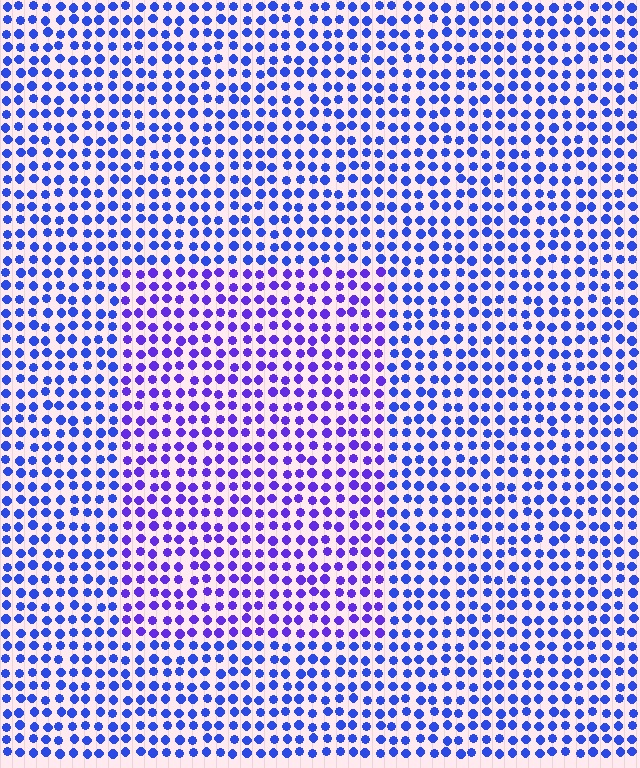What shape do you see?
I see a rectangle.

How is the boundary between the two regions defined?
The boundary is defined purely by a slight shift in hue (about 29 degrees). Spacing, size, and orientation are identical on both sides.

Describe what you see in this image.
The image is filled with small blue elements in a uniform arrangement. A rectangle-shaped region is visible where the elements are tinted to a slightly different hue, forming a subtle color boundary.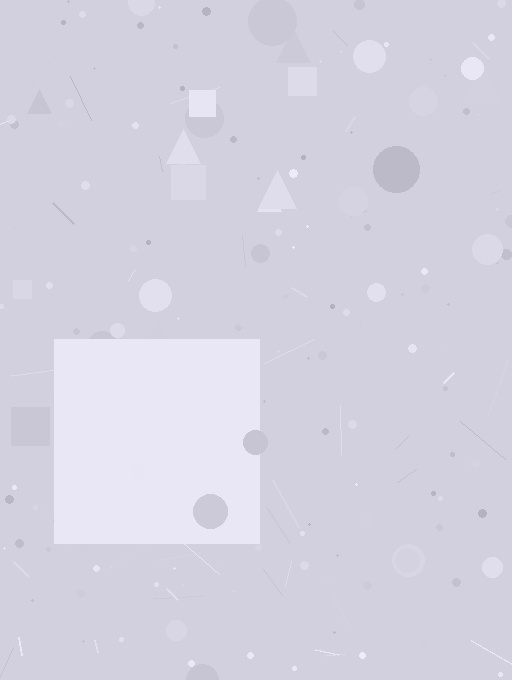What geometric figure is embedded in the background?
A square is embedded in the background.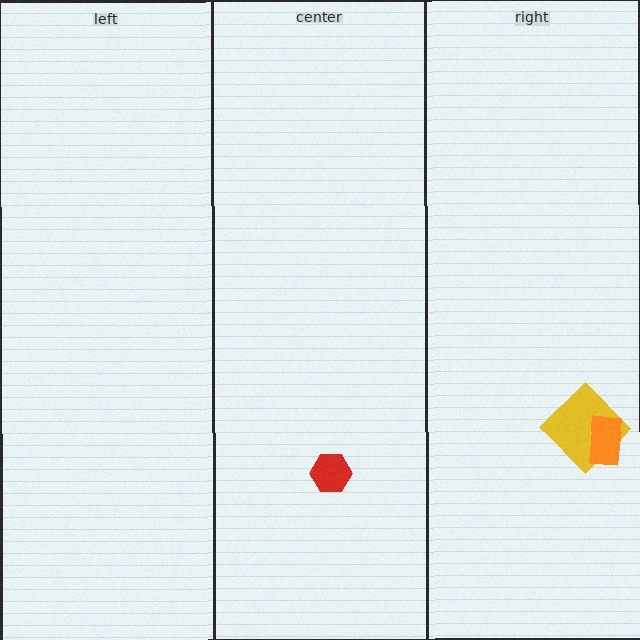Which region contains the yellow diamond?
The right region.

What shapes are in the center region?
The red hexagon.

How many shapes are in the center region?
1.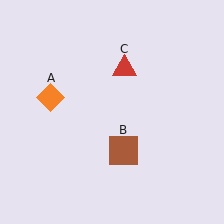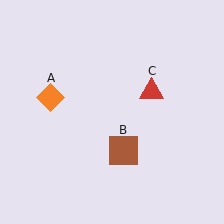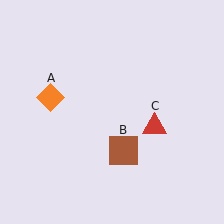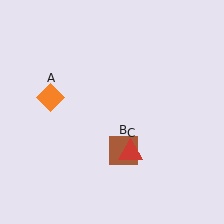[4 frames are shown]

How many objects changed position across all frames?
1 object changed position: red triangle (object C).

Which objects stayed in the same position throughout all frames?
Orange diamond (object A) and brown square (object B) remained stationary.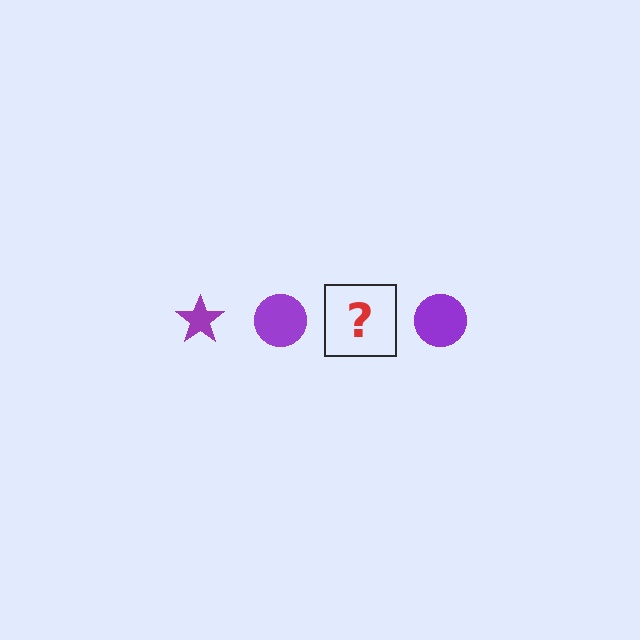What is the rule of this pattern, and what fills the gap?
The rule is that the pattern cycles through star, circle shapes in purple. The gap should be filled with a purple star.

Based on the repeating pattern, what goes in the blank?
The blank should be a purple star.